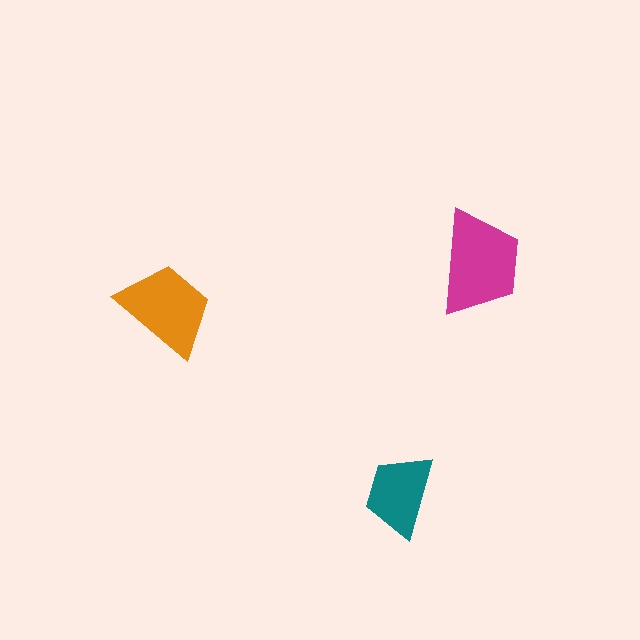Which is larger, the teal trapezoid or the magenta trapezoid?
The magenta one.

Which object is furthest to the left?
The orange trapezoid is leftmost.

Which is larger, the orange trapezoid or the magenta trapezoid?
The magenta one.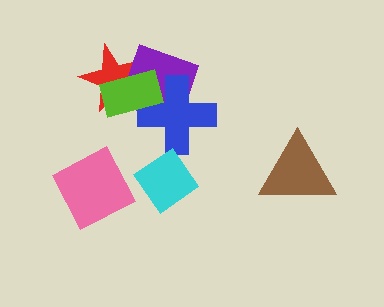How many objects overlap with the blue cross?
2 objects overlap with the blue cross.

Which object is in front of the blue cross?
The lime rectangle is in front of the blue cross.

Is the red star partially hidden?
Yes, it is partially covered by another shape.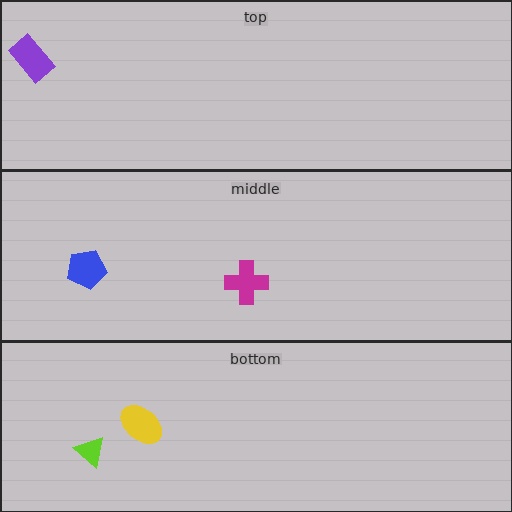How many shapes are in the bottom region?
2.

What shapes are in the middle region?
The magenta cross, the blue pentagon.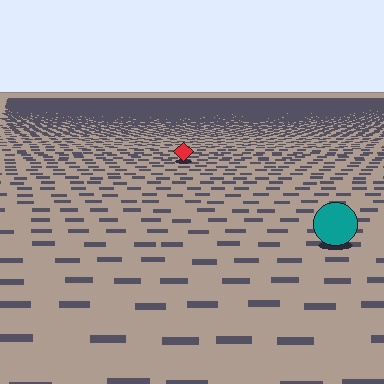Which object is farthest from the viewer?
The red diamond is farthest from the viewer. It appears smaller and the ground texture around it is denser.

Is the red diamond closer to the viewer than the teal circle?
No. The teal circle is closer — you can tell from the texture gradient: the ground texture is coarser near it.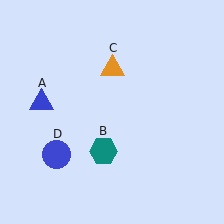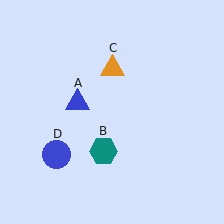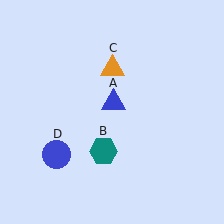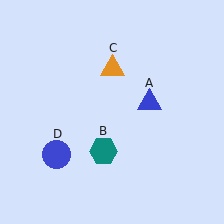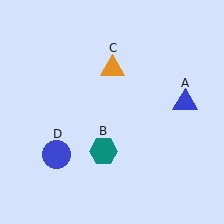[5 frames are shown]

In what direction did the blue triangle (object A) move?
The blue triangle (object A) moved right.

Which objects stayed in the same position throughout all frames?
Teal hexagon (object B) and orange triangle (object C) and blue circle (object D) remained stationary.